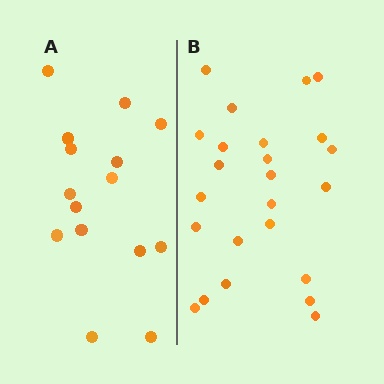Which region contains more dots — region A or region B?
Region B (the right region) has more dots.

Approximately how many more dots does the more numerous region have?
Region B has roughly 8 or so more dots than region A.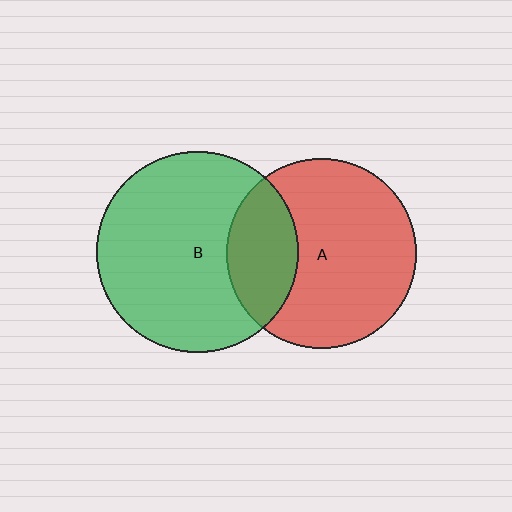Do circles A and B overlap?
Yes.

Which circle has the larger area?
Circle B (green).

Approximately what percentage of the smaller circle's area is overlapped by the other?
Approximately 25%.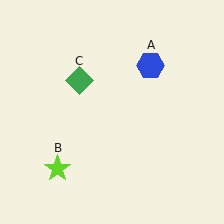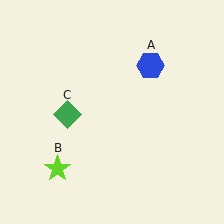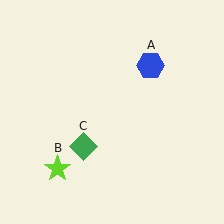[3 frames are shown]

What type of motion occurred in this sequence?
The green diamond (object C) rotated counterclockwise around the center of the scene.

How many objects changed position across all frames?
1 object changed position: green diamond (object C).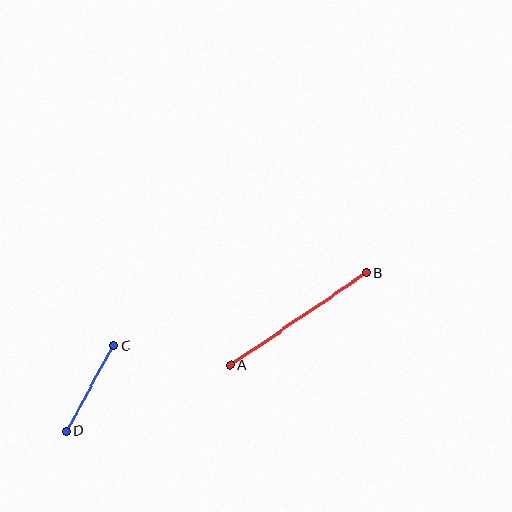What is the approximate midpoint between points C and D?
The midpoint is at approximately (90, 388) pixels.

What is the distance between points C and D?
The distance is approximately 97 pixels.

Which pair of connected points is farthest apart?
Points A and B are farthest apart.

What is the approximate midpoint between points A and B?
The midpoint is at approximately (299, 319) pixels.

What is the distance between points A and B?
The distance is approximately 165 pixels.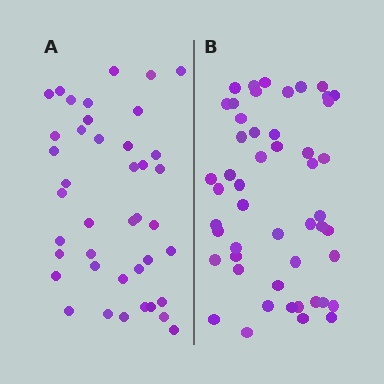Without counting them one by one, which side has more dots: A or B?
Region B (the right region) has more dots.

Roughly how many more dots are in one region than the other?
Region B has roughly 8 or so more dots than region A.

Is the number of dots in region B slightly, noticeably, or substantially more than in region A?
Region B has only slightly more — the two regions are fairly close. The ratio is roughly 1.2 to 1.